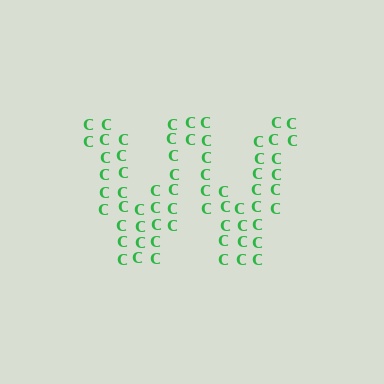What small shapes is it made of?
It is made of small letter C's.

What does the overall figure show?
The overall figure shows the letter W.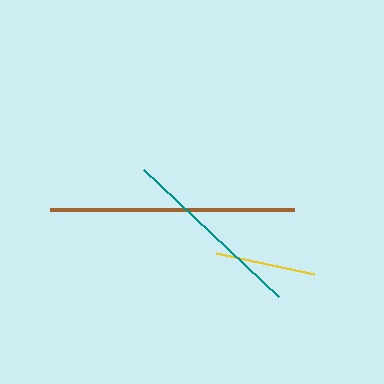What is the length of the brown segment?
The brown segment is approximately 244 pixels long.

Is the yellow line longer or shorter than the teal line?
The teal line is longer than the yellow line.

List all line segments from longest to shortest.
From longest to shortest: brown, teal, yellow.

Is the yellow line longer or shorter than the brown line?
The brown line is longer than the yellow line.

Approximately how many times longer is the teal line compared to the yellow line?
The teal line is approximately 1.8 times the length of the yellow line.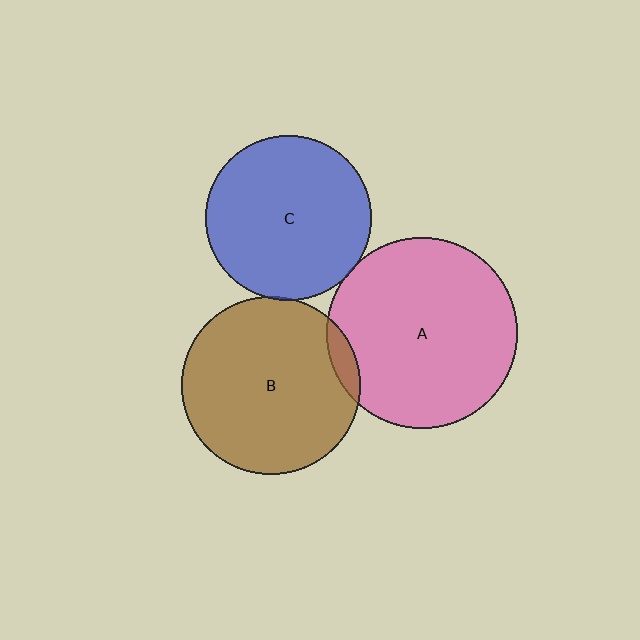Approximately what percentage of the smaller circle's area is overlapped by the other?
Approximately 5%.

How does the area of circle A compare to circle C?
Approximately 1.3 times.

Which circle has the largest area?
Circle A (pink).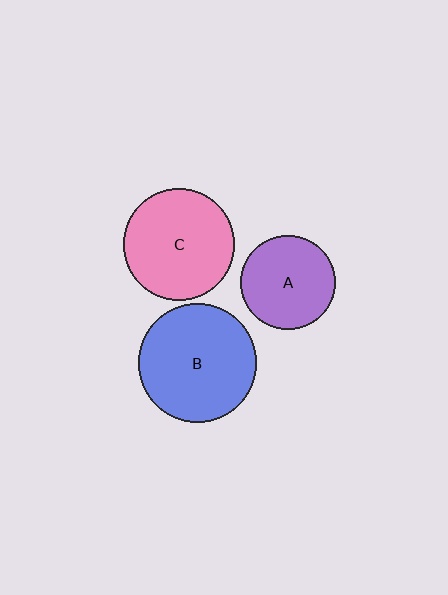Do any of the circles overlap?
No, none of the circles overlap.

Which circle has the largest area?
Circle B (blue).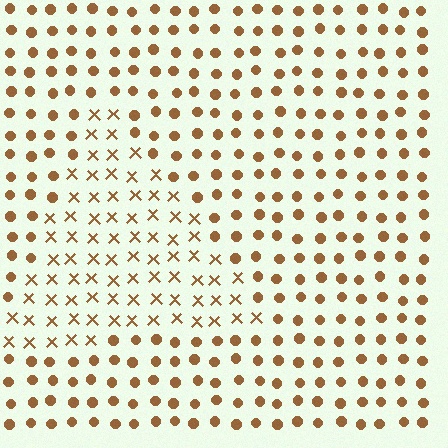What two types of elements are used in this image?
The image uses X marks inside the triangle region and circles outside it.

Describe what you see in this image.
The image is filled with small brown elements arranged in a uniform grid. A triangle-shaped region contains X marks, while the surrounding area contains circles. The boundary is defined purely by the change in element shape.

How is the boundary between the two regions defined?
The boundary is defined by a change in element shape: X marks inside vs. circles outside. All elements share the same color and spacing.